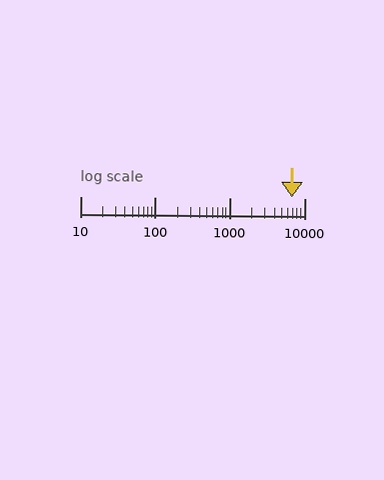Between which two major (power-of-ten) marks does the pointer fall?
The pointer is between 1000 and 10000.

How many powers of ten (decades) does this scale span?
The scale spans 3 decades, from 10 to 10000.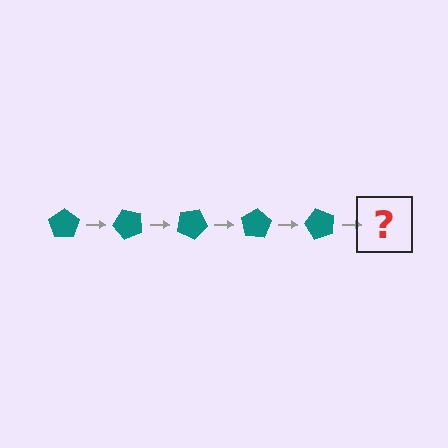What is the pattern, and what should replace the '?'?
The pattern is that the pentagon rotates 50 degrees each step. The '?' should be a teal pentagon rotated 250 degrees.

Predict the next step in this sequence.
The next step is a teal pentagon rotated 250 degrees.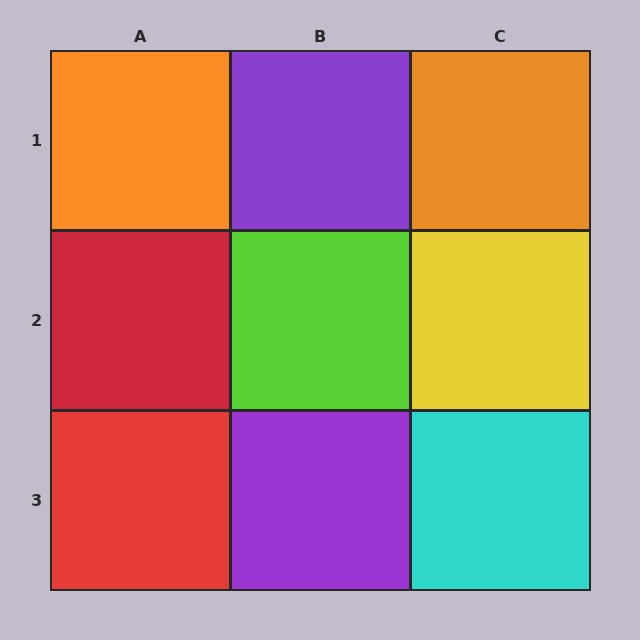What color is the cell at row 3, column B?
Purple.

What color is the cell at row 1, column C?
Orange.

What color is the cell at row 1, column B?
Purple.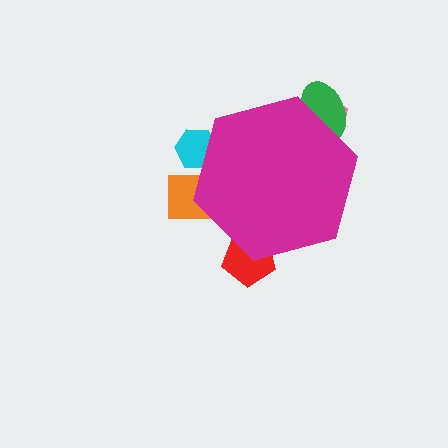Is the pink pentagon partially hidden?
Yes, the pink pentagon is partially hidden behind the magenta hexagon.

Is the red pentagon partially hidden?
Yes, the red pentagon is partially hidden behind the magenta hexagon.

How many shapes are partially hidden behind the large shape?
5 shapes are partially hidden.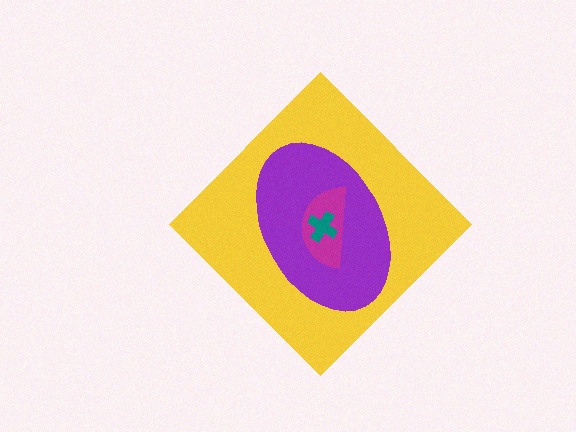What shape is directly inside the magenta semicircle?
The teal cross.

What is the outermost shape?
The yellow diamond.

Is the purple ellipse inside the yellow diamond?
Yes.